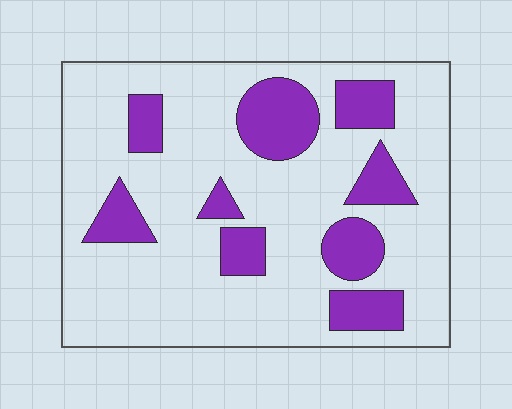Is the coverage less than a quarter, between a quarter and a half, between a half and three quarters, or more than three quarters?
Less than a quarter.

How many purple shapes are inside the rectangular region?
9.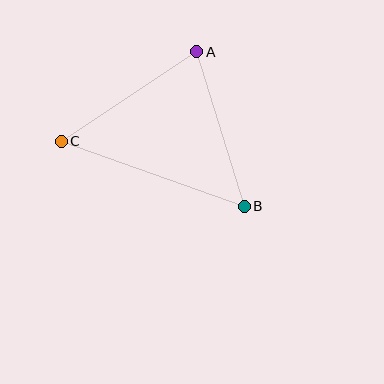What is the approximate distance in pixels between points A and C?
The distance between A and C is approximately 162 pixels.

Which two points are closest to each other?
Points A and B are closest to each other.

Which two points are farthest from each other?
Points B and C are farthest from each other.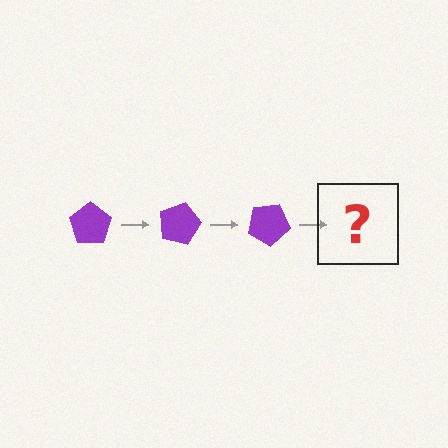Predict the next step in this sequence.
The next step is a purple pentagon rotated 45 degrees.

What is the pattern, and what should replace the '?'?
The pattern is that the pentagon rotates 15 degrees each step. The '?' should be a purple pentagon rotated 45 degrees.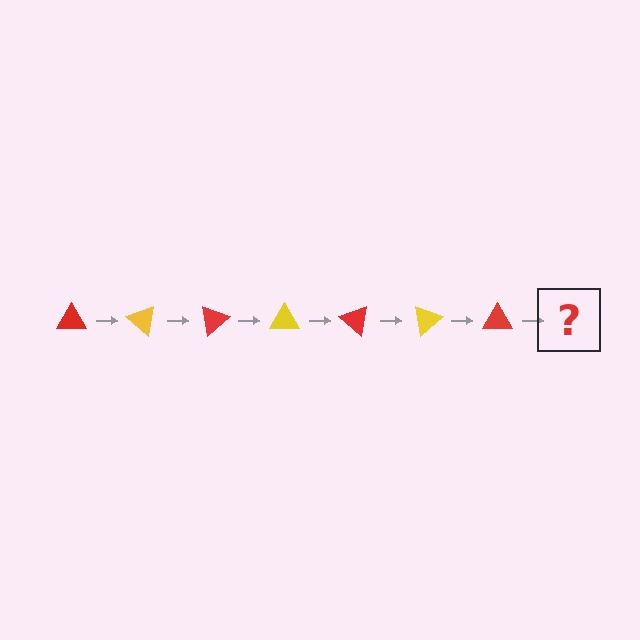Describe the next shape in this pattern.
It should be a yellow triangle, rotated 280 degrees from the start.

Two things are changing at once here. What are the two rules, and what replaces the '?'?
The two rules are that it rotates 40 degrees each step and the color cycles through red and yellow. The '?' should be a yellow triangle, rotated 280 degrees from the start.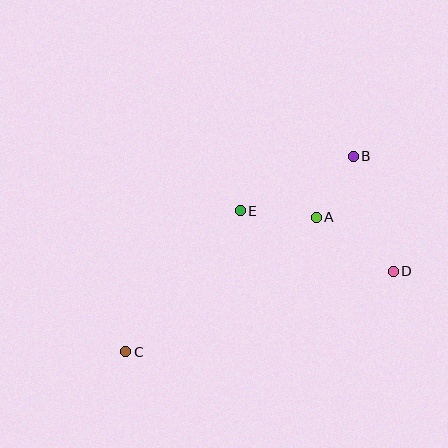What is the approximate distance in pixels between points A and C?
The distance between A and C is approximately 233 pixels.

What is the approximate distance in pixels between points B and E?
The distance between B and E is approximately 126 pixels.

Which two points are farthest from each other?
Points B and C are farthest from each other.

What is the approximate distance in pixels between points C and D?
The distance between C and D is approximately 279 pixels.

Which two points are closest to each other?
Points A and B are closest to each other.